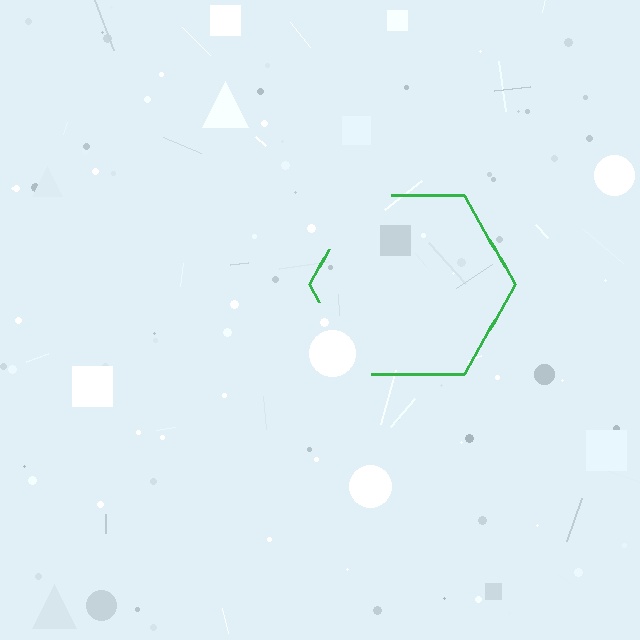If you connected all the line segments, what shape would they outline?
They would outline a hexagon.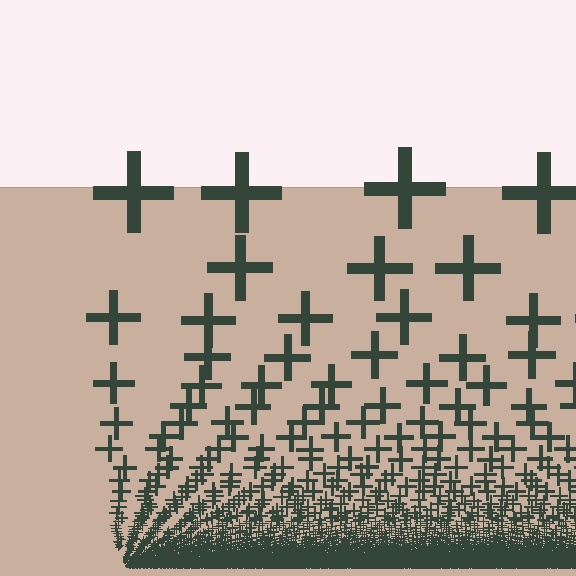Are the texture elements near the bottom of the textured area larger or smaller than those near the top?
Smaller. The gradient is inverted — elements near the bottom are smaller and denser.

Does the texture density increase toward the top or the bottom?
Density increases toward the bottom.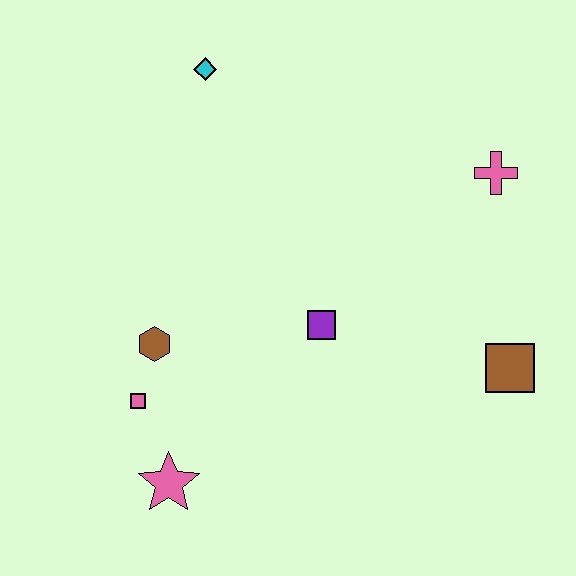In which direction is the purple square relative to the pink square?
The purple square is to the right of the pink square.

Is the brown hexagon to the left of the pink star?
Yes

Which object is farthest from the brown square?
The cyan diamond is farthest from the brown square.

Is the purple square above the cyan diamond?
No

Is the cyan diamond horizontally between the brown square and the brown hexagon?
Yes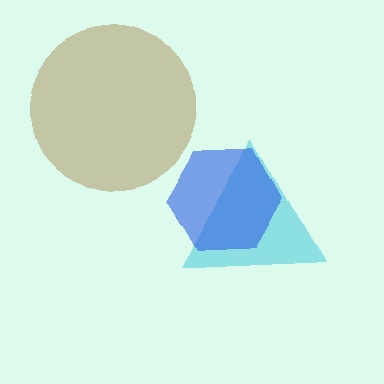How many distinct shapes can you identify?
There are 3 distinct shapes: a cyan triangle, a blue hexagon, a brown circle.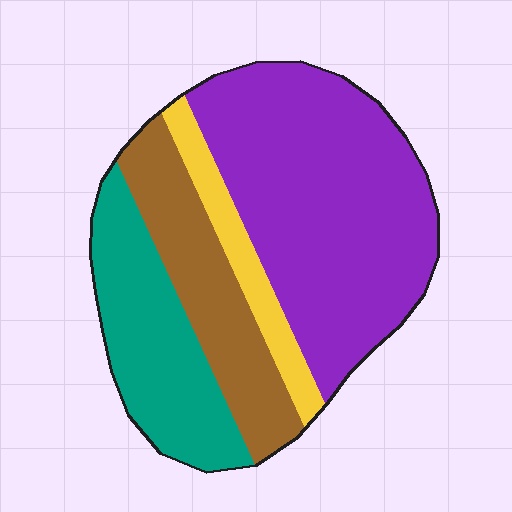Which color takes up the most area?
Purple, at roughly 50%.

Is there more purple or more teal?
Purple.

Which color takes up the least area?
Yellow, at roughly 10%.